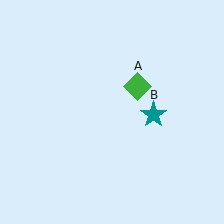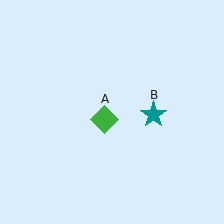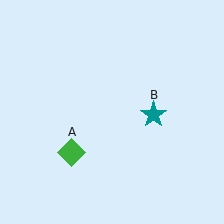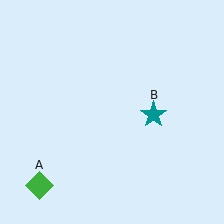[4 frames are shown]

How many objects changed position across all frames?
1 object changed position: green diamond (object A).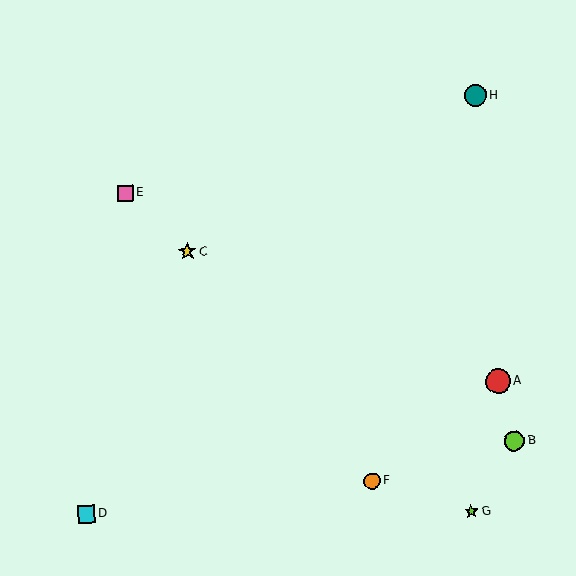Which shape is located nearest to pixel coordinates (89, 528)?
The cyan square (labeled D) at (86, 514) is nearest to that location.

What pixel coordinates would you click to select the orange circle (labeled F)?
Click at (372, 481) to select the orange circle F.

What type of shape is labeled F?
Shape F is an orange circle.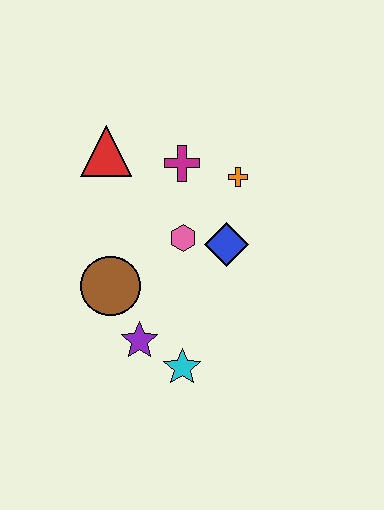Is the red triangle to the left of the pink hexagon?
Yes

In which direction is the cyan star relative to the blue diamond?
The cyan star is below the blue diamond.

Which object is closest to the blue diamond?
The pink hexagon is closest to the blue diamond.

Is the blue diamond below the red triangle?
Yes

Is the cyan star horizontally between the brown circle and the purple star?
No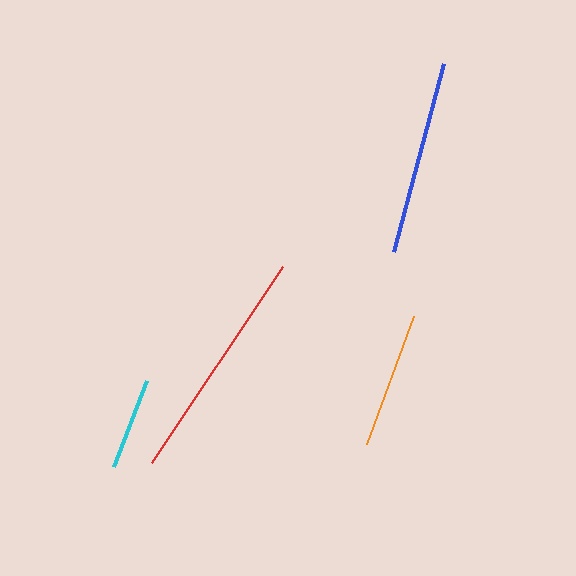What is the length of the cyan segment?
The cyan segment is approximately 93 pixels long.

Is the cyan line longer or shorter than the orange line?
The orange line is longer than the cyan line.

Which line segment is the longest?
The red line is the longest at approximately 236 pixels.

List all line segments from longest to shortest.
From longest to shortest: red, blue, orange, cyan.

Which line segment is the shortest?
The cyan line is the shortest at approximately 93 pixels.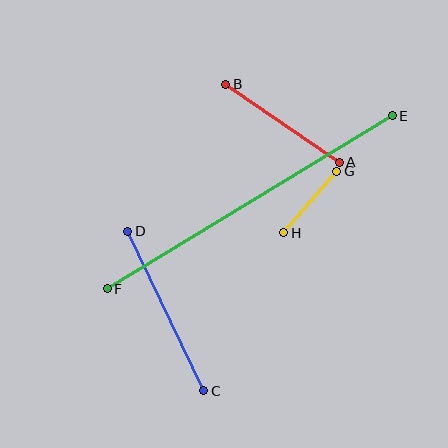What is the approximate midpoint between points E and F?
The midpoint is at approximately (250, 202) pixels.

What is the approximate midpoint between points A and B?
The midpoint is at approximately (282, 123) pixels.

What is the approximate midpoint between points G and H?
The midpoint is at approximately (310, 202) pixels.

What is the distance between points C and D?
The distance is approximately 177 pixels.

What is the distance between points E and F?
The distance is approximately 333 pixels.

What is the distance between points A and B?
The distance is approximately 138 pixels.